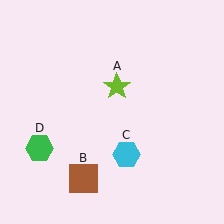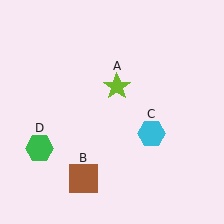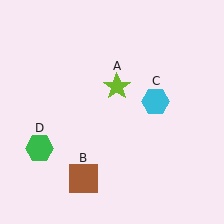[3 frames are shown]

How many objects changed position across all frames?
1 object changed position: cyan hexagon (object C).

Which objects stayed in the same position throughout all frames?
Lime star (object A) and brown square (object B) and green hexagon (object D) remained stationary.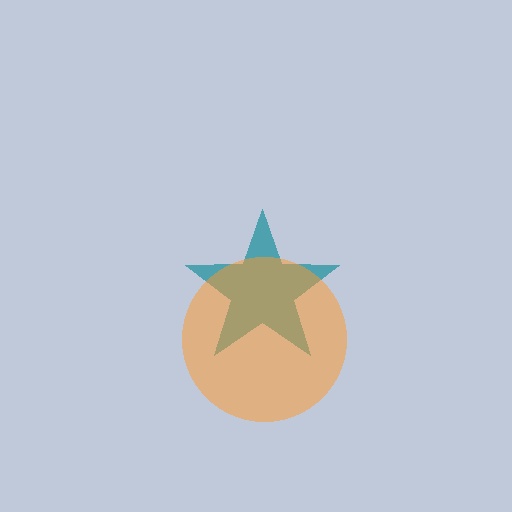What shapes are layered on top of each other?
The layered shapes are: a teal star, an orange circle.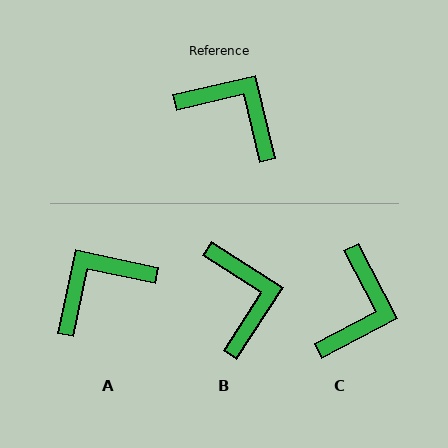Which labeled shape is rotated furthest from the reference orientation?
C, about 76 degrees away.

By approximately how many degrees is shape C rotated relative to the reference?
Approximately 76 degrees clockwise.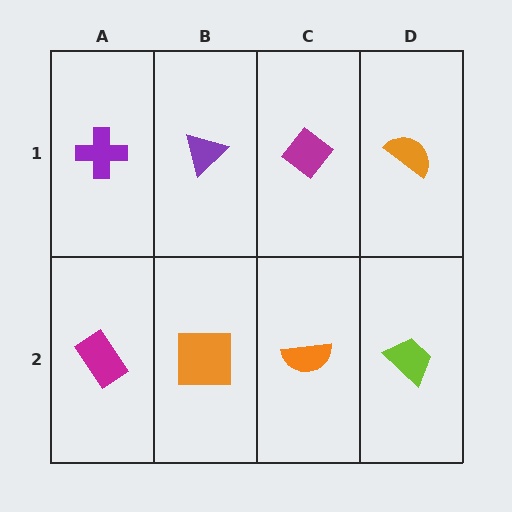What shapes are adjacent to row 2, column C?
A magenta diamond (row 1, column C), an orange square (row 2, column B), a lime trapezoid (row 2, column D).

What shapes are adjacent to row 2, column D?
An orange semicircle (row 1, column D), an orange semicircle (row 2, column C).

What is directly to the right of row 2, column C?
A lime trapezoid.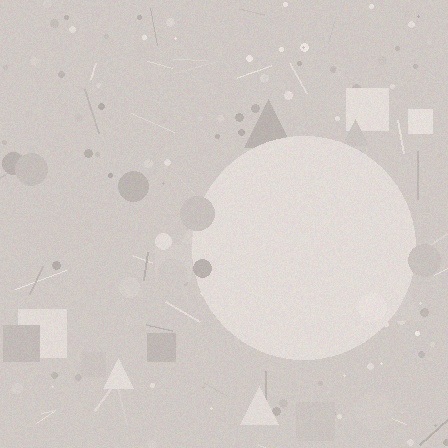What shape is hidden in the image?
A circle is hidden in the image.